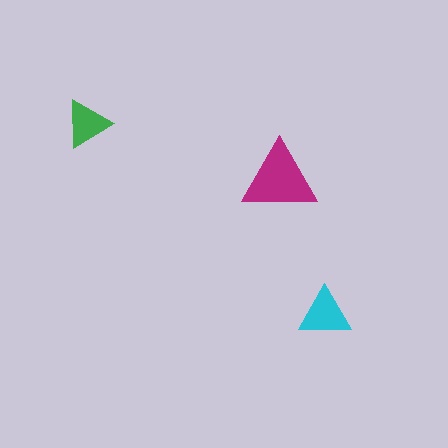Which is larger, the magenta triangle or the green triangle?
The magenta one.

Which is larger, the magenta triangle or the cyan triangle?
The magenta one.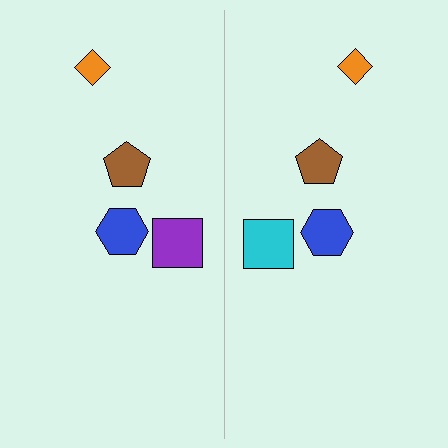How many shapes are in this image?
There are 8 shapes in this image.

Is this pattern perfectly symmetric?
No, the pattern is not perfectly symmetric. The cyan square on the right side breaks the symmetry — its mirror counterpart is purple.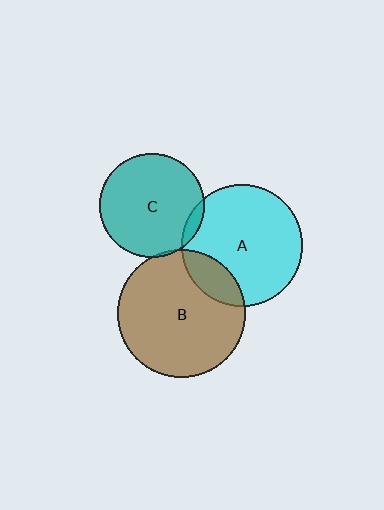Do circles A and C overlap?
Yes.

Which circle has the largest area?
Circle B (brown).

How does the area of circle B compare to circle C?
Approximately 1.5 times.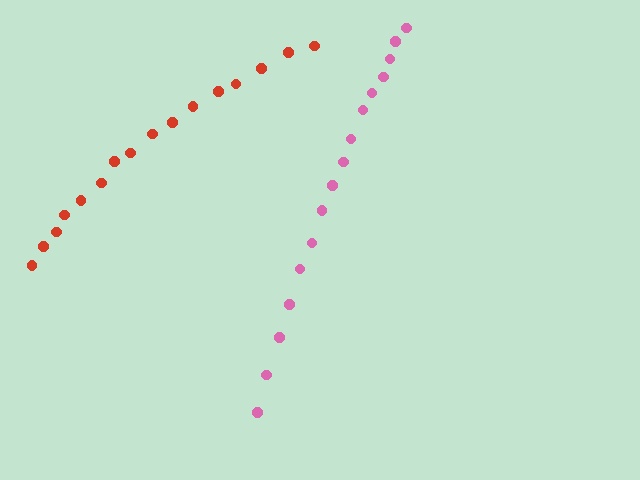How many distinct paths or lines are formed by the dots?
There are 2 distinct paths.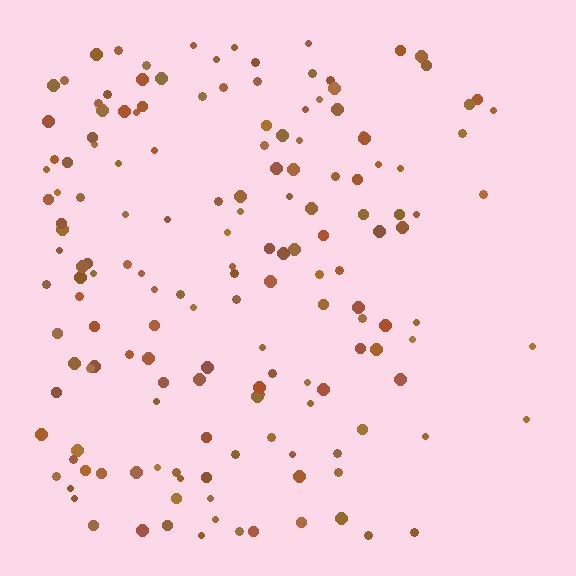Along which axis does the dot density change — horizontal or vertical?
Horizontal.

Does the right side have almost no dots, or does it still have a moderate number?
Still a moderate number, just noticeably fewer than the left.